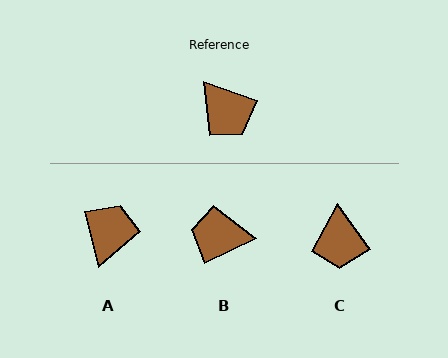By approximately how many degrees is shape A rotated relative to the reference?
Approximately 124 degrees counter-clockwise.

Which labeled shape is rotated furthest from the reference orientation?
B, about 135 degrees away.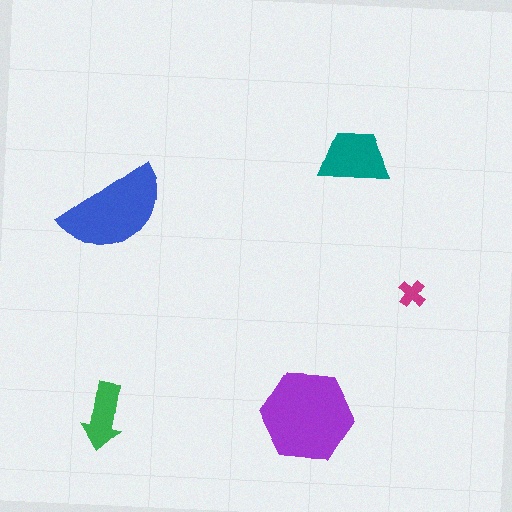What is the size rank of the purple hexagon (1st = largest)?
1st.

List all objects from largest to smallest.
The purple hexagon, the blue semicircle, the teal trapezoid, the green arrow, the magenta cross.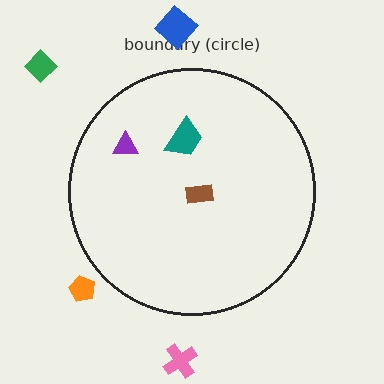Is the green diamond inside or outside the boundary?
Outside.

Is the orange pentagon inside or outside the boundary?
Outside.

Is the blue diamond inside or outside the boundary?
Outside.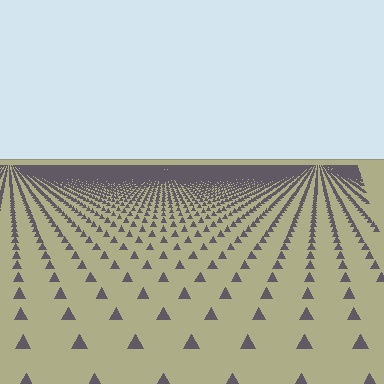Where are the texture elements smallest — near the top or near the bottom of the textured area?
Near the top.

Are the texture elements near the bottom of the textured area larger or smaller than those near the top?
Larger. Near the bottom, elements are closer to the viewer and appear at a bigger on-screen size.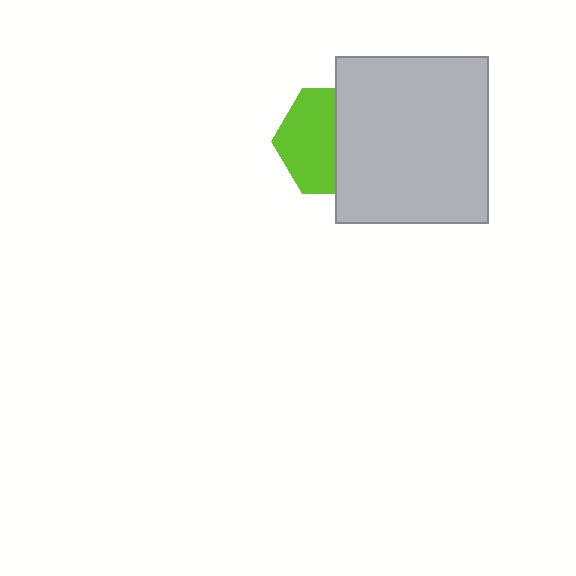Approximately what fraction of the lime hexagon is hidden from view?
Roughly 47% of the lime hexagon is hidden behind the light gray rectangle.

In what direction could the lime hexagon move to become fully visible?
The lime hexagon could move left. That would shift it out from behind the light gray rectangle entirely.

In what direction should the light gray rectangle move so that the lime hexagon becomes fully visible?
The light gray rectangle should move right. That is the shortest direction to clear the overlap and leave the lime hexagon fully visible.